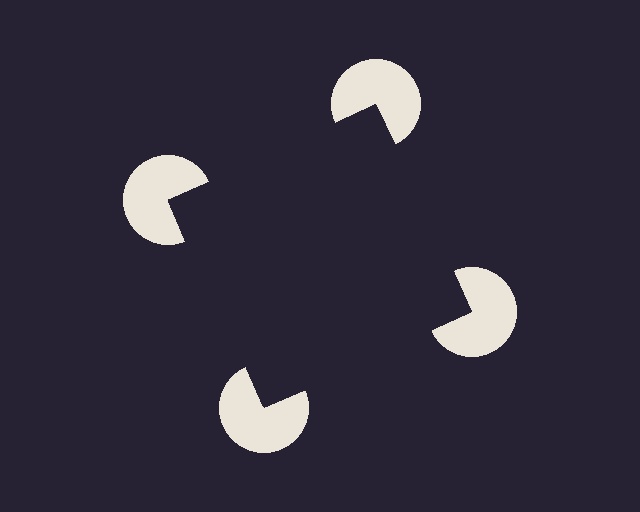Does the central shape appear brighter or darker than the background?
It typically appears slightly darker than the background, even though no actual brightness change is drawn.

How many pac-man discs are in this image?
There are 4 — one at each vertex of the illusory square.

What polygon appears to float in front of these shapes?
An illusory square — its edges are inferred from the aligned wedge cuts in the pac-man discs, not physically drawn.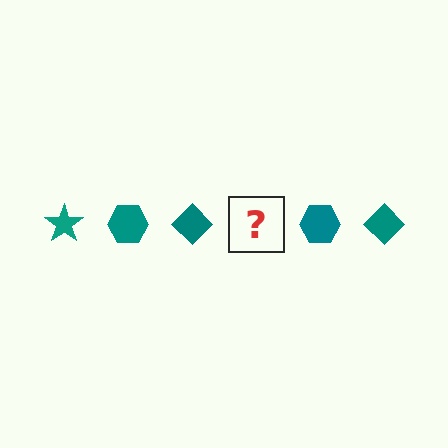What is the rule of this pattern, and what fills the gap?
The rule is that the pattern cycles through star, hexagon, diamond shapes in teal. The gap should be filled with a teal star.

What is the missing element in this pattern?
The missing element is a teal star.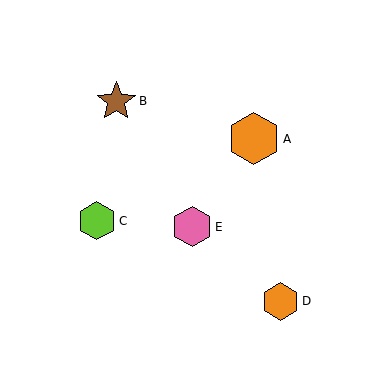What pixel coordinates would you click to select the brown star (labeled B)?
Click at (116, 101) to select the brown star B.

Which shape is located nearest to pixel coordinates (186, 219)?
The pink hexagon (labeled E) at (192, 227) is nearest to that location.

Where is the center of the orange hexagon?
The center of the orange hexagon is at (254, 139).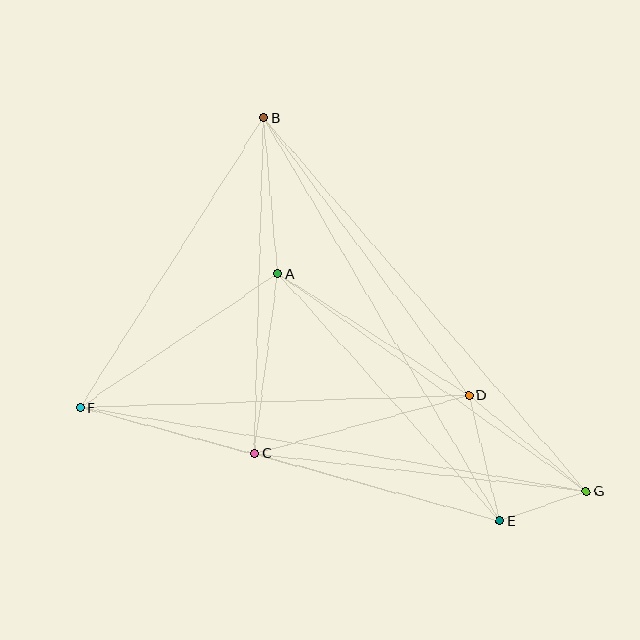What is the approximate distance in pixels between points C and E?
The distance between C and E is approximately 254 pixels.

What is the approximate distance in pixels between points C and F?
The distance between C and F is approximately 181 pixels.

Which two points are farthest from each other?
Points F and G are farthest from each other.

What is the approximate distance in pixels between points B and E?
The distance between B and E is approximately 468 pixels.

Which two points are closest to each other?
Points E and G are closest to each other.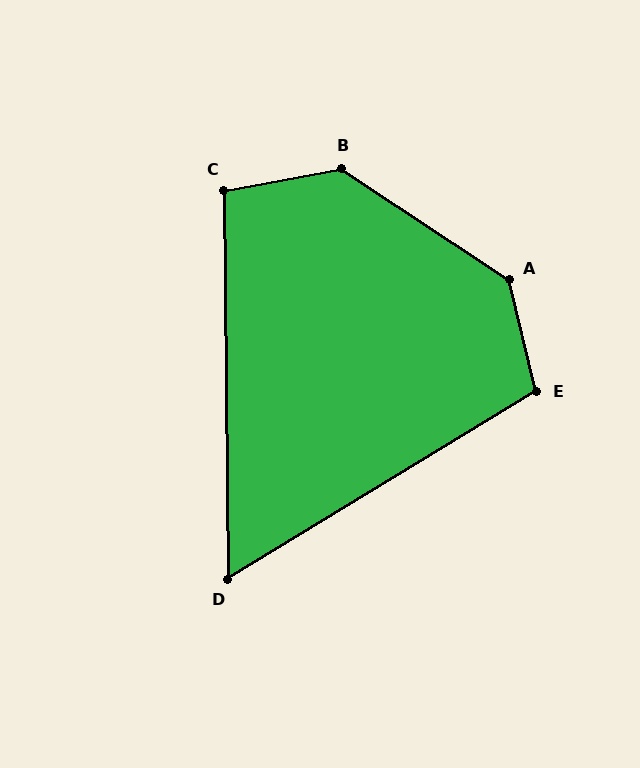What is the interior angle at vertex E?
Approximately 108 degrees (obtuse).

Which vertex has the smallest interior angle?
D, at approximately 59 degrees.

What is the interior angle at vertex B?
Approximately 136 degrees (obtuse).